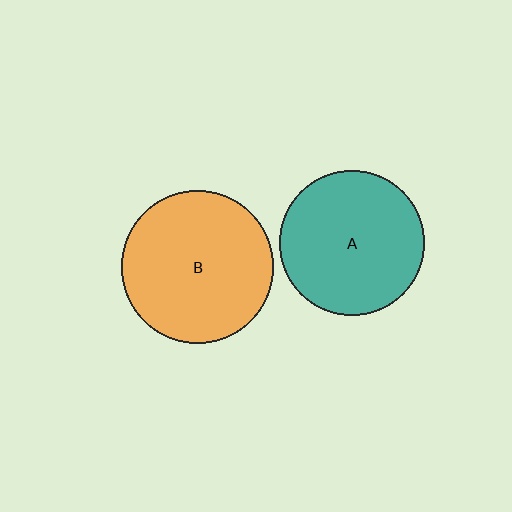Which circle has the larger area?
Circle B (orange).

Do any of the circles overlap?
No, none of the circles overlap.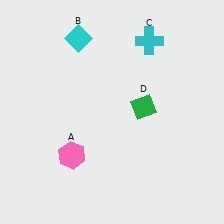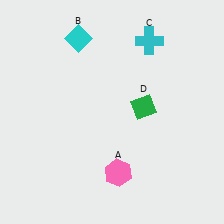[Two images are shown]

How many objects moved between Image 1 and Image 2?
1 object moved between the two images.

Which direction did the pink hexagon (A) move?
The pink hexagon (A) moved right.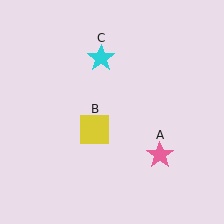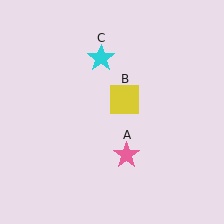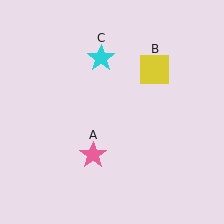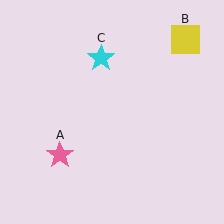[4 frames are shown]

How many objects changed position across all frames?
2 objects changed position: pink star (object A), yellow square (object B).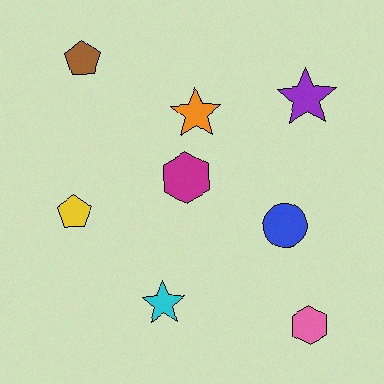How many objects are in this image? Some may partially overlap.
There are 8 objects.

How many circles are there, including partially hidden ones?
There is 1 circle.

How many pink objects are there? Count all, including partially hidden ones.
There is 1 pink object.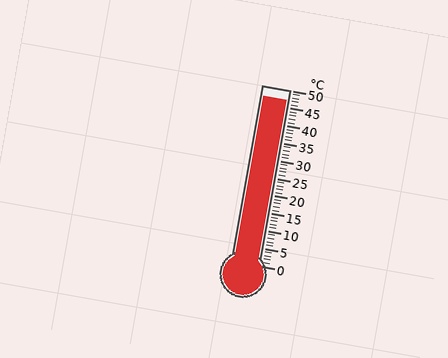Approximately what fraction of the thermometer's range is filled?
The thermometer is filled to approximately 95% of its range.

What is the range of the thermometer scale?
The thermometer scale ranges from 0°C to 50°C.